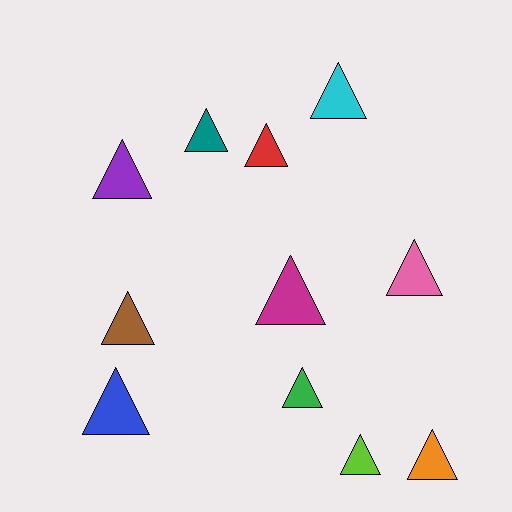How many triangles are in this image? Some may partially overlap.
There are 11 triangles.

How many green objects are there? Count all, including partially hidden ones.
There is 1 green object.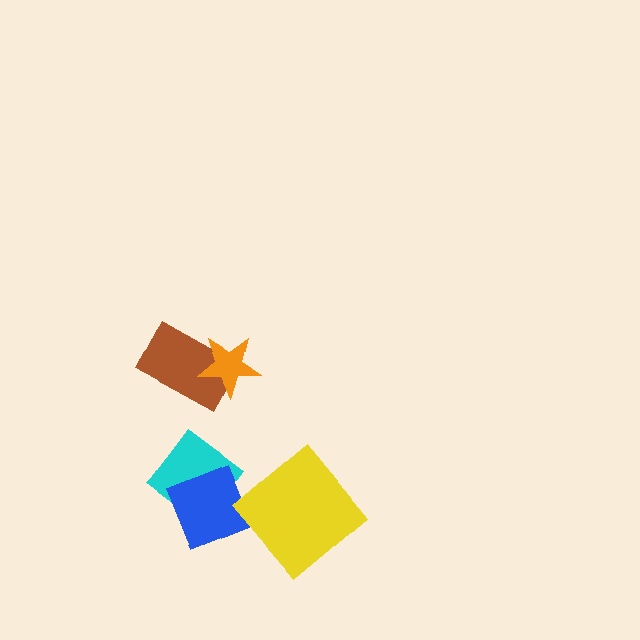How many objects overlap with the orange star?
1 object overlaps with the orange star.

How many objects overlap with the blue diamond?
1 object overlaps with the blue diamond.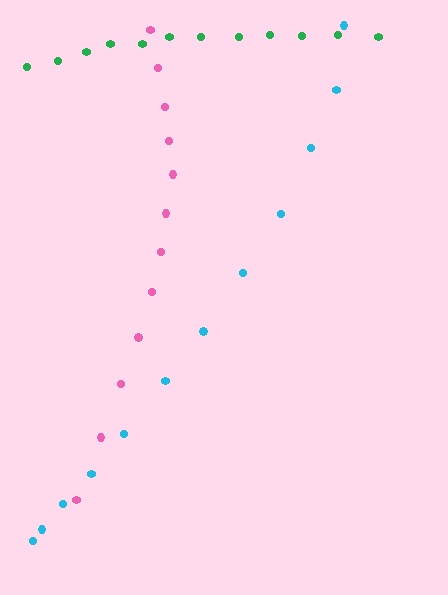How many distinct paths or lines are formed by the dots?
There are 3 distinct paths.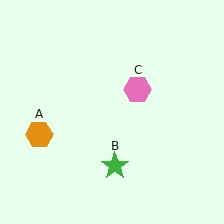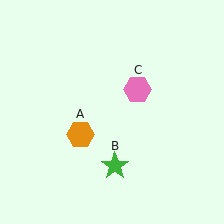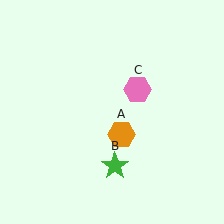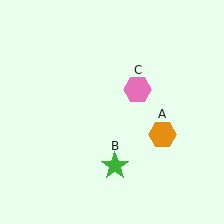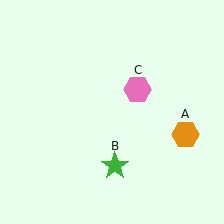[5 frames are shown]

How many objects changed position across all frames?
1 object changed position: orange hexagon (object A).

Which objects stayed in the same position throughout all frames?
Green star (object B) and pink hexagon (object C) remained stationary.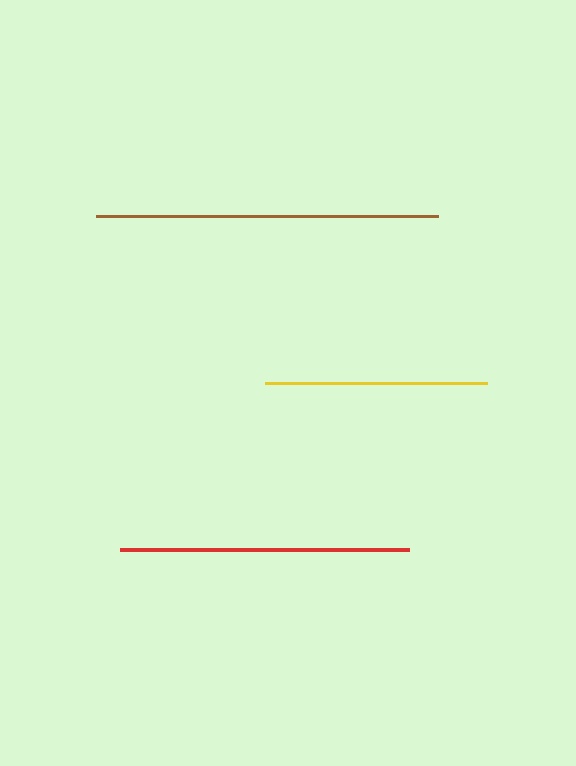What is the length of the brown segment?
The brown segment is approximately 342 pixels long.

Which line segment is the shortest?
The yellow line is the shortest at approximately 222 pixels.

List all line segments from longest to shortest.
From longest to shortest: brown, red, yellow.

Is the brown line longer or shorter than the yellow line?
The brown line is longer than the yellow line.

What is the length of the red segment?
The red segment is approximately 289 pixels long.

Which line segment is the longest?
The brown line is the longest at approximately 342 pixels.